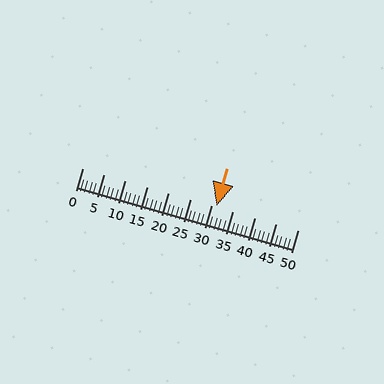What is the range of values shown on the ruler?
The ruler shows values from 0 to 50.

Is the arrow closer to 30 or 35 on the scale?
The arrow is closer to 30.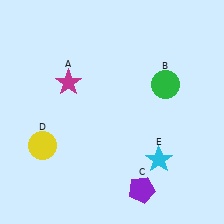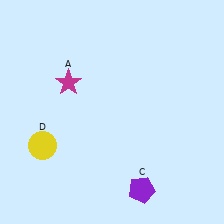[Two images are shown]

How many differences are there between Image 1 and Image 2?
There are 2 differences between the two images.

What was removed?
The green circle (B), the cyan star (E) were removed in Image 2.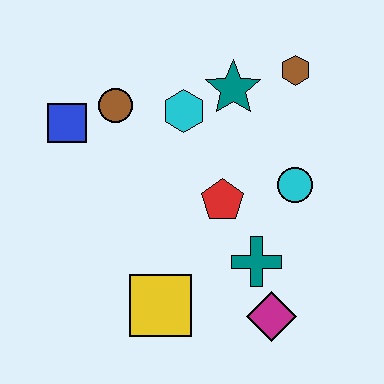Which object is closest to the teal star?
The cyan hexagon is closest to the teal star.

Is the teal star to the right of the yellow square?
Yes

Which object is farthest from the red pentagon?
The blue square is farthest from the red pentagon.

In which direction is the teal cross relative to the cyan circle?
The teal cross is below the cyan circle.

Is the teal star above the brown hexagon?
No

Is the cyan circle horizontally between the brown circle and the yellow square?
No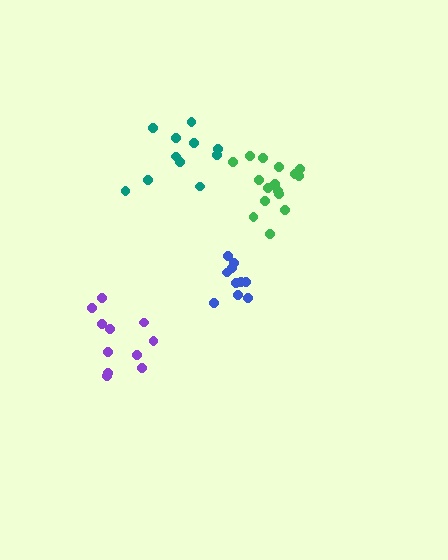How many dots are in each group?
Group 1: 16 dots, Group 2: 11 dots, Group 3: 10 dots, Group 4: 11 dots (48 total).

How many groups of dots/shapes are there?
There are 4 groups.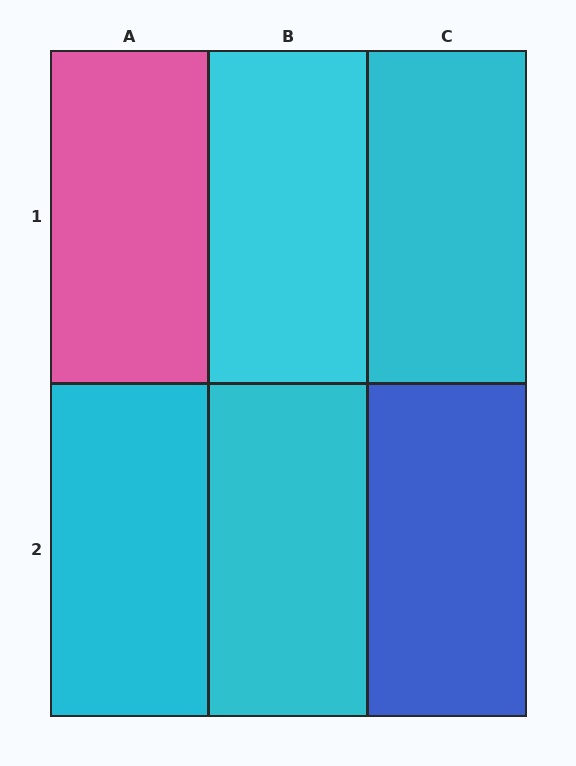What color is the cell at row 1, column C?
Cyan.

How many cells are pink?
1 cell is pink.